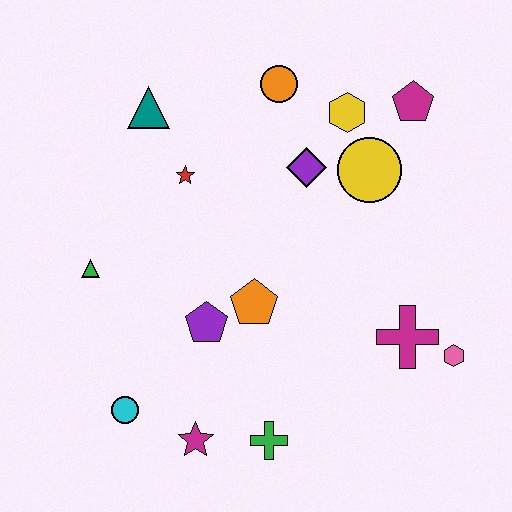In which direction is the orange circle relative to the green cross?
The orange circle is above the green cross.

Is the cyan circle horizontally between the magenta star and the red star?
No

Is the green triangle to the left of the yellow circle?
Yes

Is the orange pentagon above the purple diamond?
No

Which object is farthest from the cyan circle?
The magenta pentagon is farthest from the cyan circle.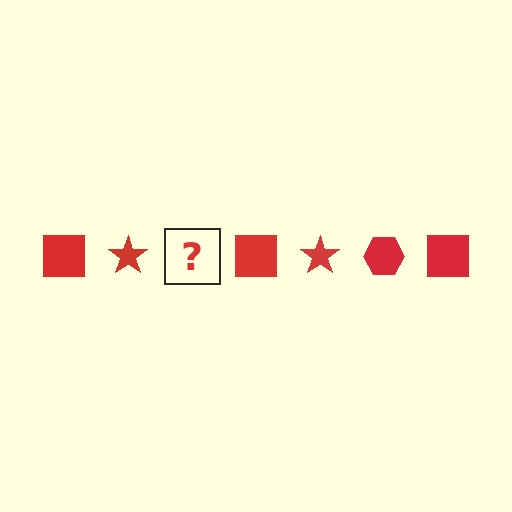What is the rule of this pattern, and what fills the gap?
The rule is that the pattern cycles through square, star, hexagon shapes in red. The gap should be filled with a red hexagon.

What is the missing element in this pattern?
The missing element is a red hexagon.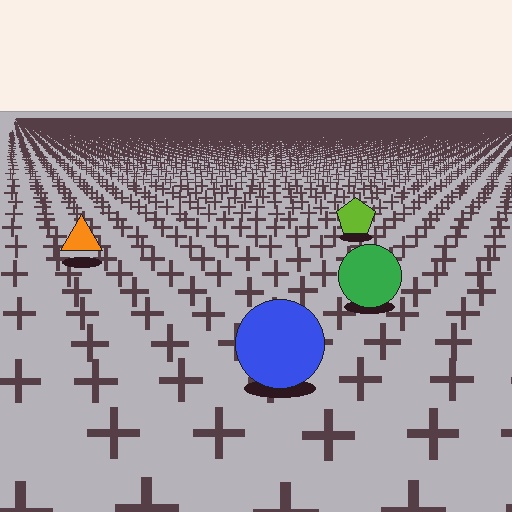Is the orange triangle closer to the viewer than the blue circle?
No. The blue circle is closer — you can tell from the texture gradient: the ground texture is coarser near it.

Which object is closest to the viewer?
The blue circle is closest. The texture marks near it are larger and more spread out.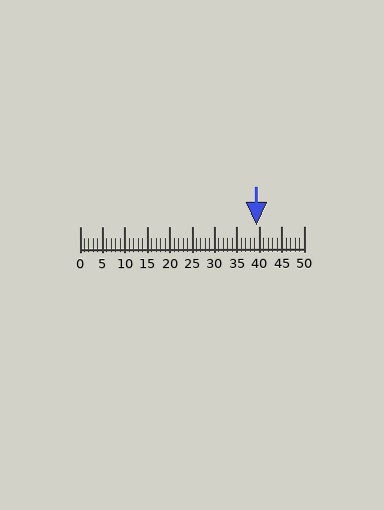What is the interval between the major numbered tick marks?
The major tick marks are spaced 5 units apart.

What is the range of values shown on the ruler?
The ruler shows values from 0 to 50.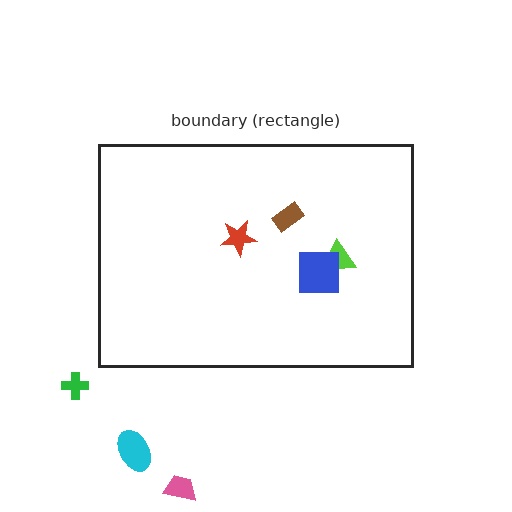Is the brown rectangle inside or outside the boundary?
Inside.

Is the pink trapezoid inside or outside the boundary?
Outside.